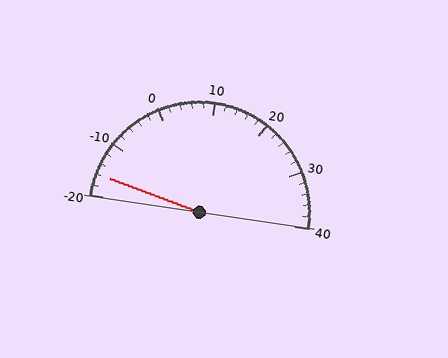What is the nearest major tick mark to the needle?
The nearest major tick mark is -20.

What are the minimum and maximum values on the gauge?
The gauge ranges from -20 to 40.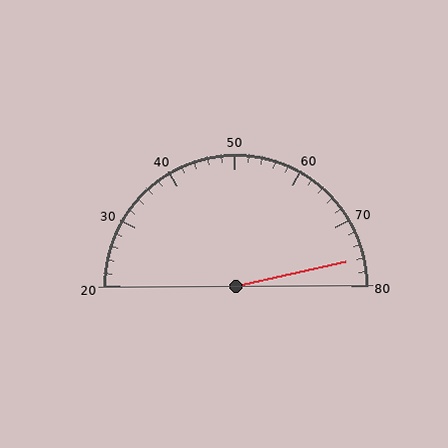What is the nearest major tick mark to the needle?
The nearest major tick mark is 80.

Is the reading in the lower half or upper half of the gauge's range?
The reading is in the upper half of the range (20 to 80).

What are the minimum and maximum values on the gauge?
The gauge ranges from 20 to 80.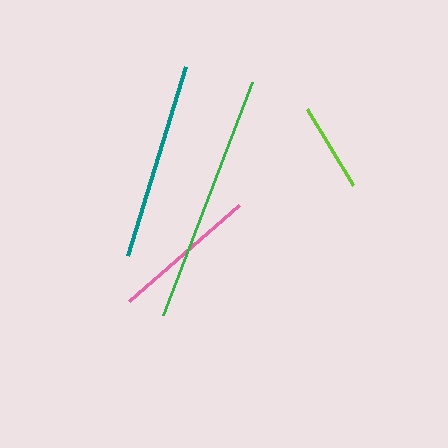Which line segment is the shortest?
The lime line is the shortest at approximately 89 pixels.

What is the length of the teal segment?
The teal segment is approximately 197 pixels long.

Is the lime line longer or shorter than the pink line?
The pink line is longer than the lime line.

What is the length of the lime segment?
The lime segment is approximately 89 pixels long.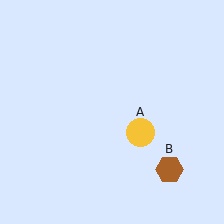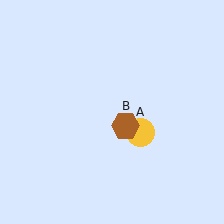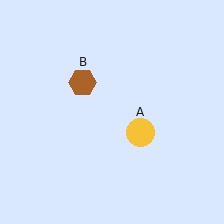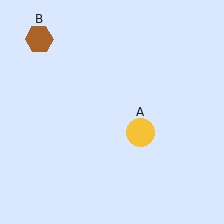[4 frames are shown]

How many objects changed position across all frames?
1 object changed position: brown hexagon (object B).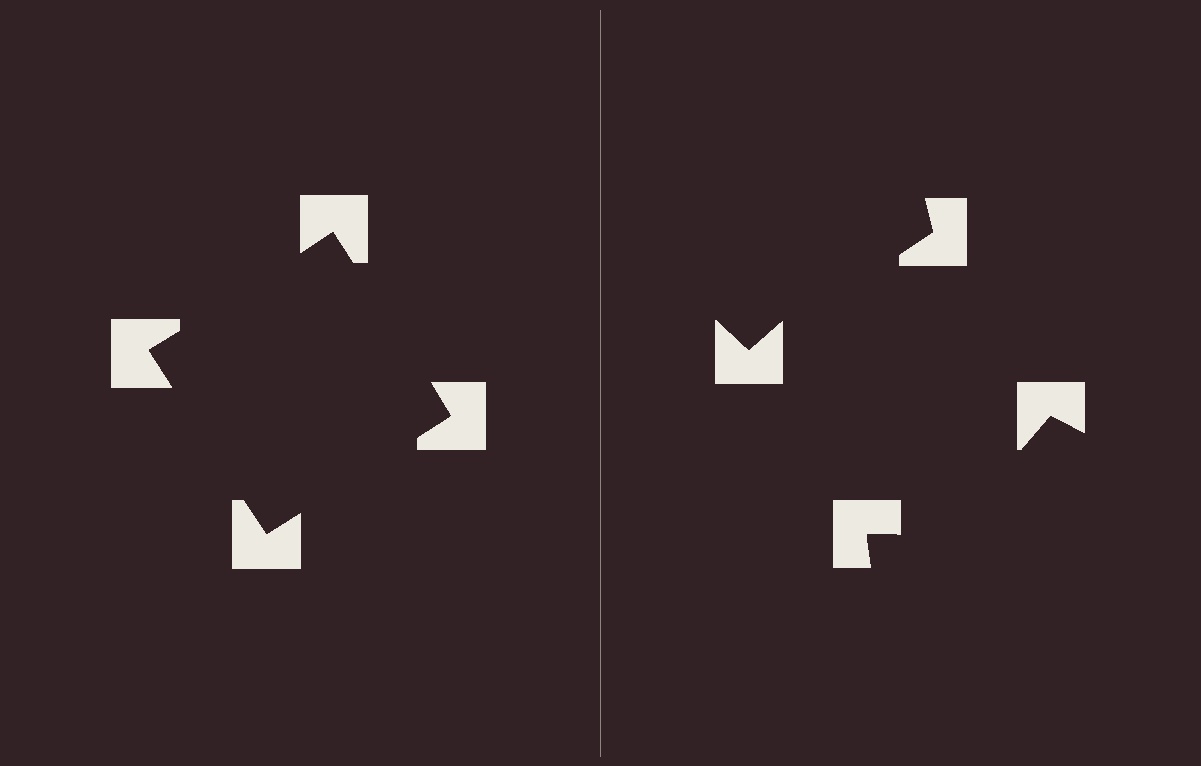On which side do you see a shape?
An illusory square appears on the left side. On the right side the wedge cuts are rotated, so no coherent shape forms.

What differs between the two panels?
The notched squares are positioned identically on both sides; only the wedge orientations differ. On the left they align to a square; on the right they are misaligned.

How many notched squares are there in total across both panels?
8 — 4 on each side.